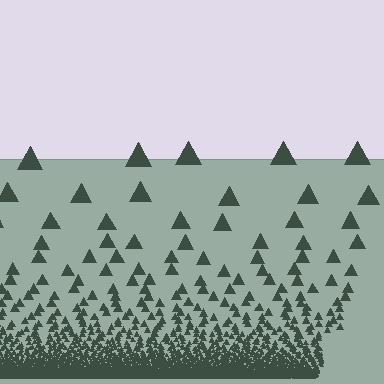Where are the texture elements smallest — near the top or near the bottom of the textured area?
Near the bottom.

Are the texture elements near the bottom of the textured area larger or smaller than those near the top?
Smaller. The gradient is inverted — elements near the bottom are smaller and denser.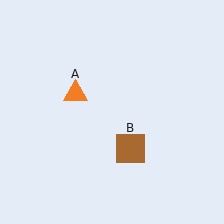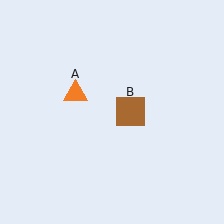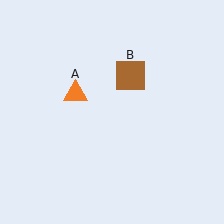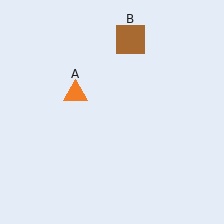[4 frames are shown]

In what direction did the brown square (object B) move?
The brown square (object B) moved up.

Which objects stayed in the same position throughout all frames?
Orange triangle (object A) remained stationary.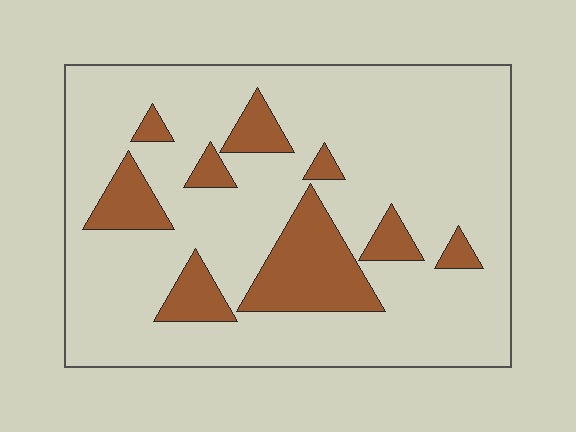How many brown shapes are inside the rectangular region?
9.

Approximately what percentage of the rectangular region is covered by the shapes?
Approximately 20%.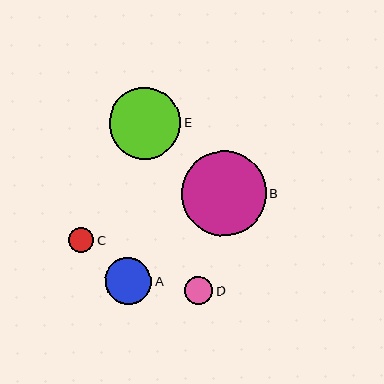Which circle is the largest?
Circle B is the largest with a size of approximately 85 pixels.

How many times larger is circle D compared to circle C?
Circle D is approximately 1.1 times the size of circle C.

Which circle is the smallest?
Circle C is the smallest with a size of approximately 25 pixels.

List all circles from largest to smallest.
From largest to smallest: B, E, A, D, C.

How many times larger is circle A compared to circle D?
Circle A is approximately 1.6 times the size of circle D.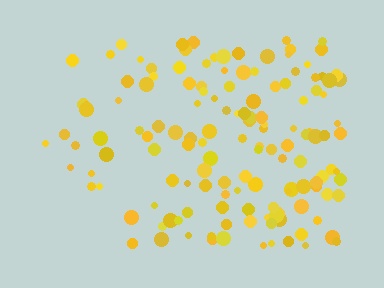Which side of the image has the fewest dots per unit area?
The left.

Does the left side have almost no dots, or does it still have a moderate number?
Still a moderate number, just noticeably fewer than the right.